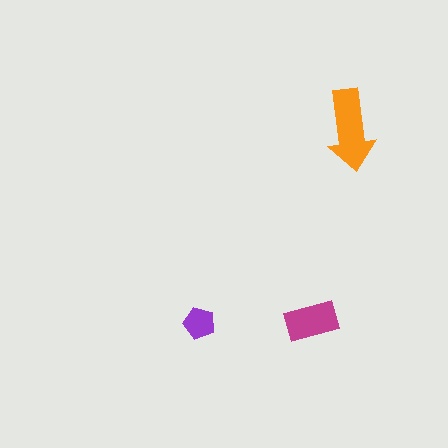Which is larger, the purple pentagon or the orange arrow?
The orange arrow.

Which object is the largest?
The orange arrow.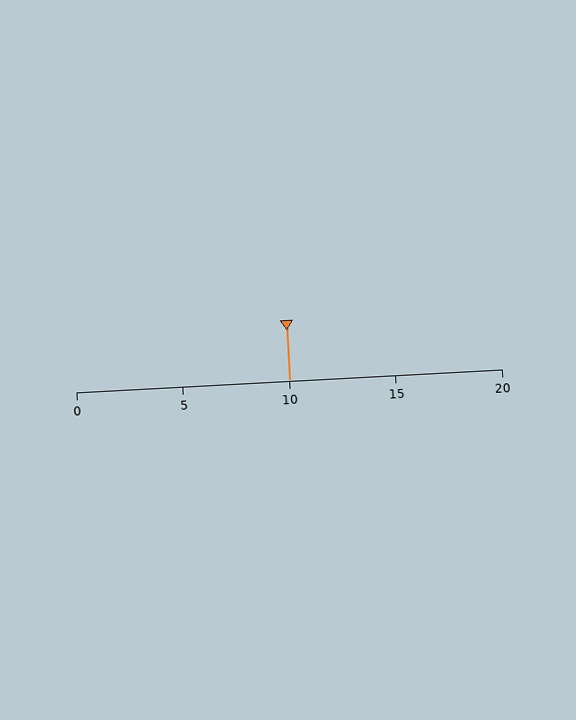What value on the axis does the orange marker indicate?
The marker indicates approximately 10.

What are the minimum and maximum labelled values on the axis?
The axis runs from 0 to 20.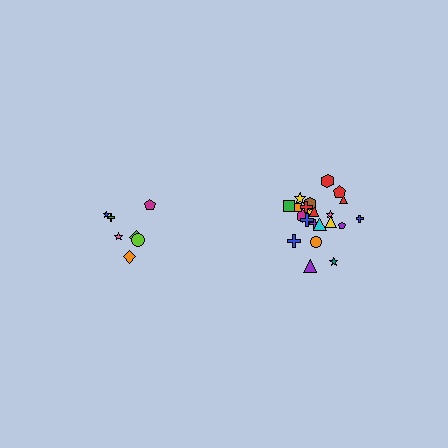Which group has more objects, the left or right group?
The right group.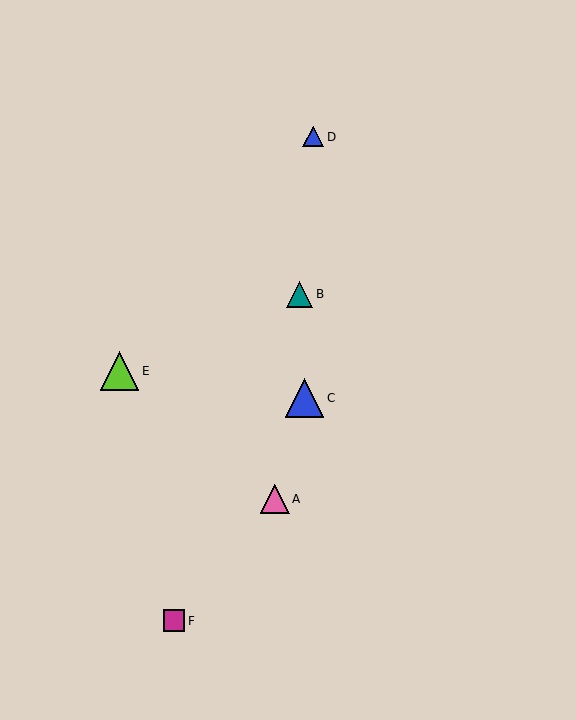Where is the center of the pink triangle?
The center of the pink triangle is at (275, 499).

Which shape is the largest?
The blue triangle (labeled C) is the largest.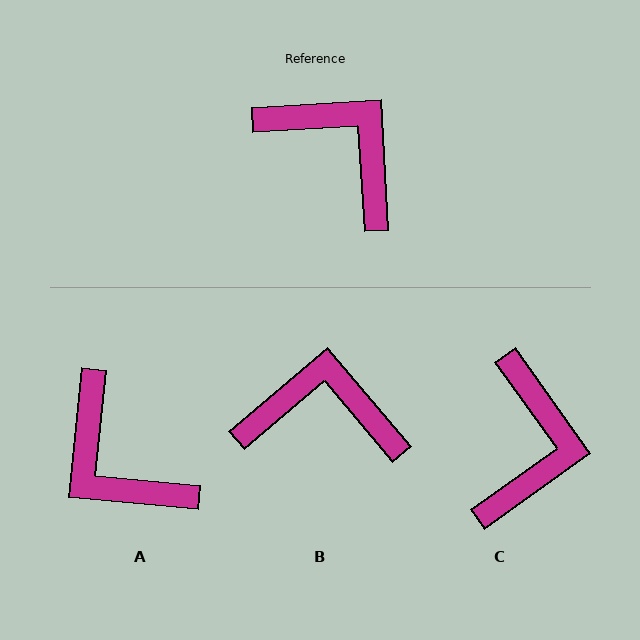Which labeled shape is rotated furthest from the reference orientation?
A, about 171 degrees away.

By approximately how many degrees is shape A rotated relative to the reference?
Approximately 171 degrees counter-clockwise.